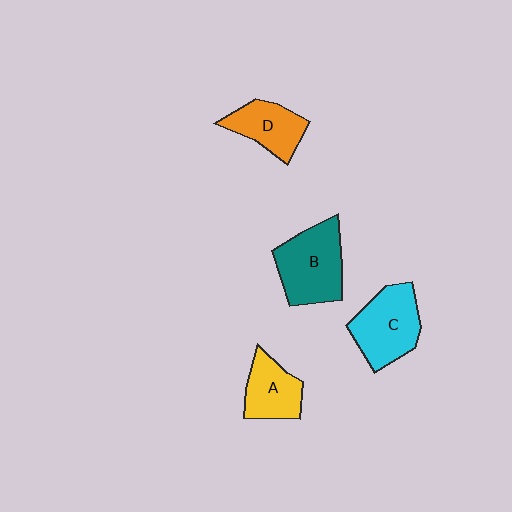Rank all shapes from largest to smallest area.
From largest to smallest: B (teal), C (cyan), D (orange), A (yellow).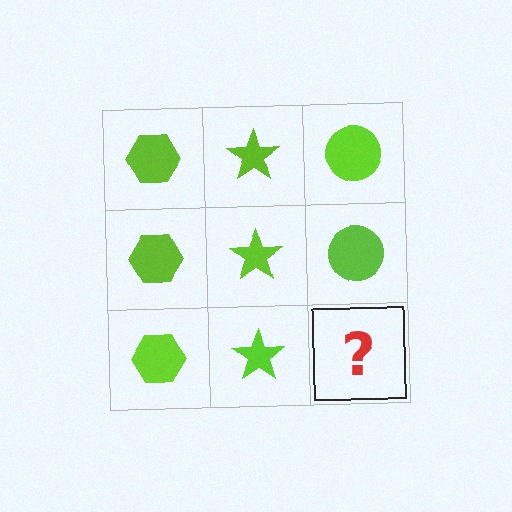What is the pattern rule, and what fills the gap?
The rule is that each column has a consistent shape. The gap should be filled with a lime circle.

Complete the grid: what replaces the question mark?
The question mark should be replaced with a lime circle.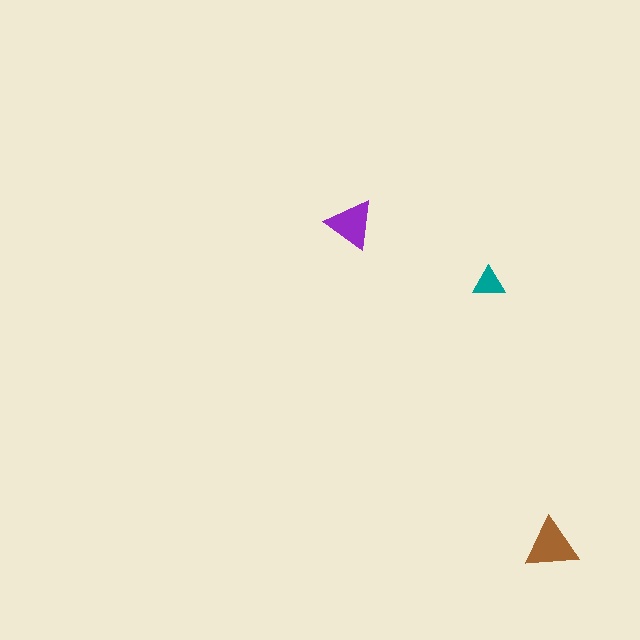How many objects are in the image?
There are 3 objects in the image.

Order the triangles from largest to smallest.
the brown one, the purple one, the teal one.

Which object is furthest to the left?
The purple triangle is leftmost.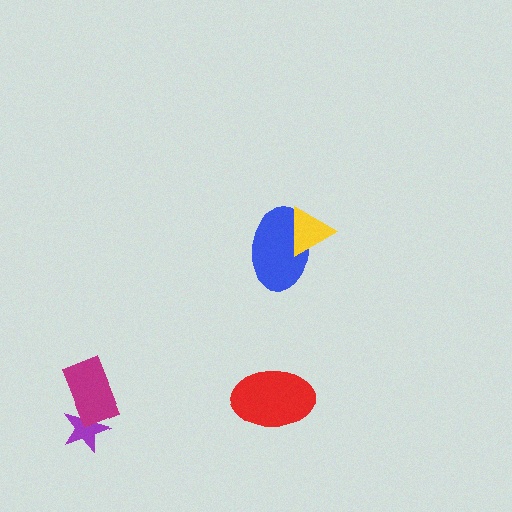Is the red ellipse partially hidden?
No, no other shape covers it.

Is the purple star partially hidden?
Yes, it is partially covered by another shape.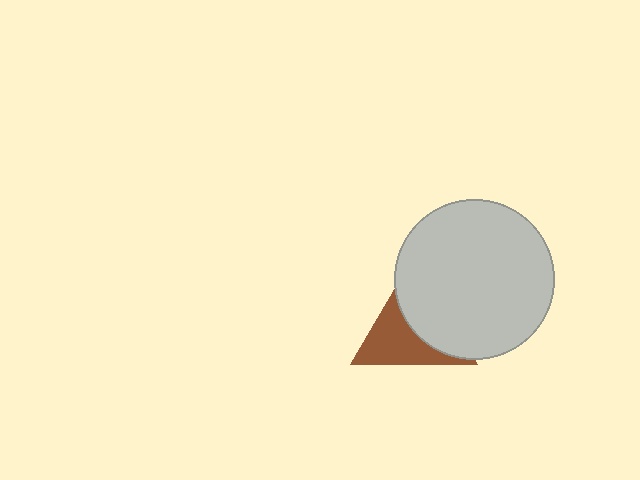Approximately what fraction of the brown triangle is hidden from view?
Roughly 50% of the brown triangle is hidden behind the light gray circle.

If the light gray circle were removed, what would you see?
You would see the complete brown triangle.